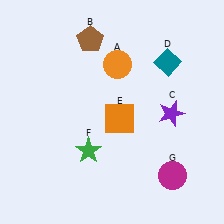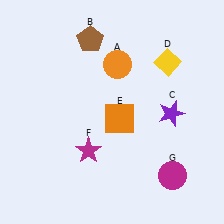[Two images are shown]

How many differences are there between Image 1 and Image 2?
There are 2 differences between the two images.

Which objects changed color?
D changed from teal to yellow. F changed from green to magenta.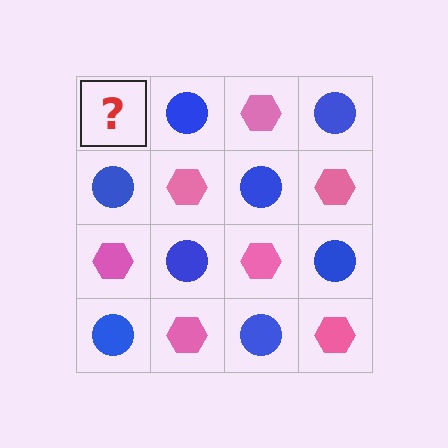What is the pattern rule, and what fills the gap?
The rule is that it alternates pink hexagon and blue circle in a checkerboard pattern. The gap should be filled with a pink hexagon.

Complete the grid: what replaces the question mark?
The question mark should be replaced with a pink hexagon.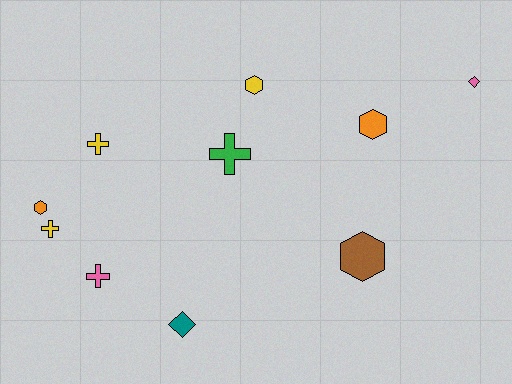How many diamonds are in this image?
There are 2 diamonds.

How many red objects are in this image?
There are no red objects.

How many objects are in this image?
There are 10 objects.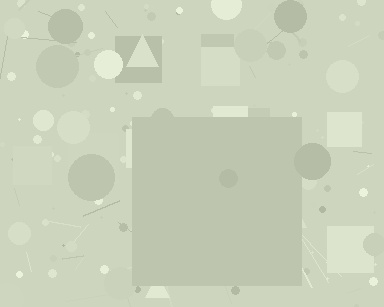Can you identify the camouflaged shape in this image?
The camouflaged shape is a square.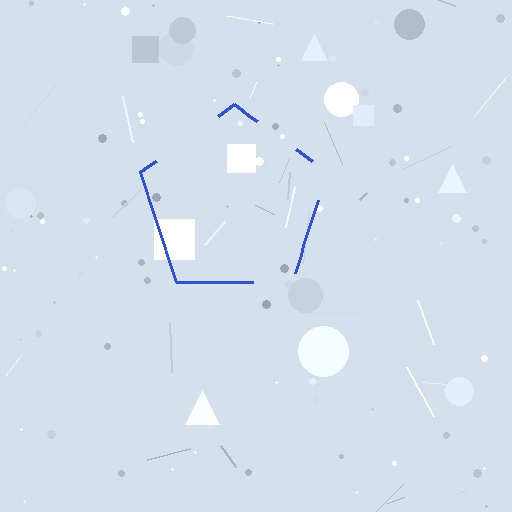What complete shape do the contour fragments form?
The contour fragments form a pentagon.